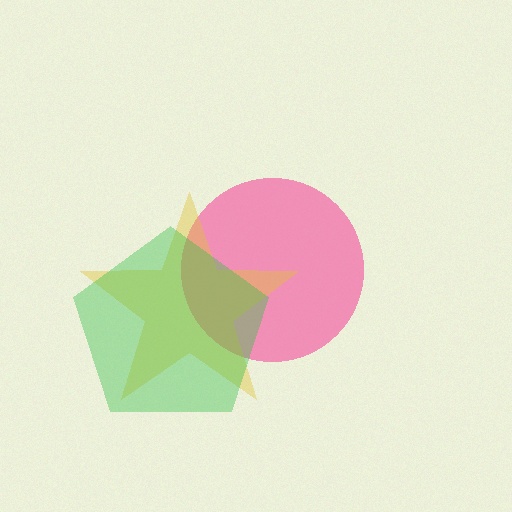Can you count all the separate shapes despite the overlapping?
Yes, there are 3 separate shapes.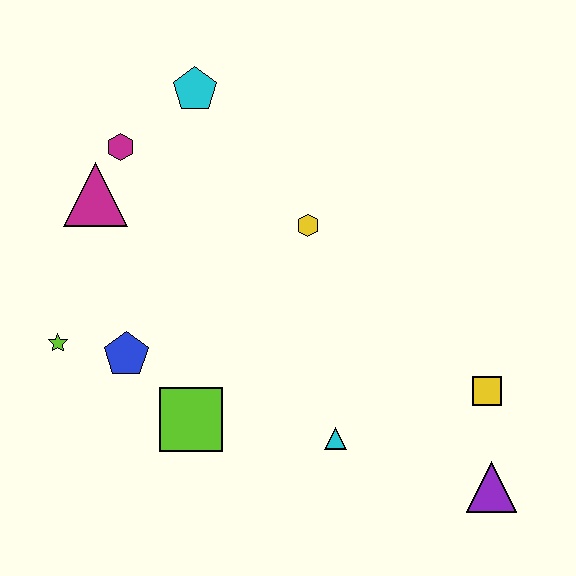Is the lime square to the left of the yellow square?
Yes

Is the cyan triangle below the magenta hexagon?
Yes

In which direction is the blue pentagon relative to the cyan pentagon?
The blue pentagon is below the cyan pentagon.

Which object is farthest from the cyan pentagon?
The purple triangle is farthest from the cyan pentagon.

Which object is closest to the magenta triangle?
The magenta hexagon is closest to the magenta triangle.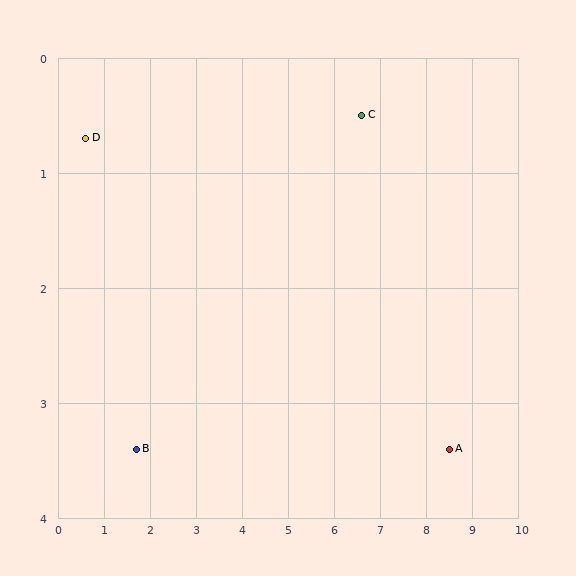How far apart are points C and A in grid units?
Points C and A are about 3.5 grid units apart.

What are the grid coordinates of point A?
Point A is at approximately (8.5, 3.4).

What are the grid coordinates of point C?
Point C is at approximately (6.6, 0.5).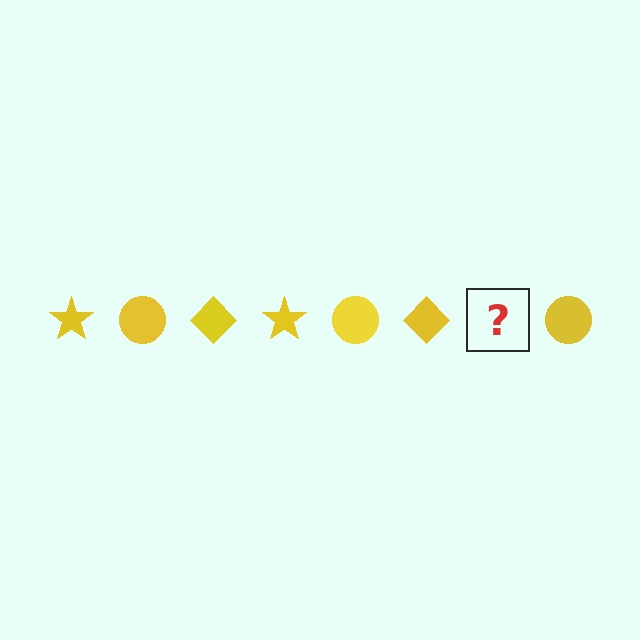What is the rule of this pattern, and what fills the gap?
The rule is that the pattern cycles through star, circle, diamond shapes in yellow. The gap should be filled with a yellow star.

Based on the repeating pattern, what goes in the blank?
The blank should be a yellow star.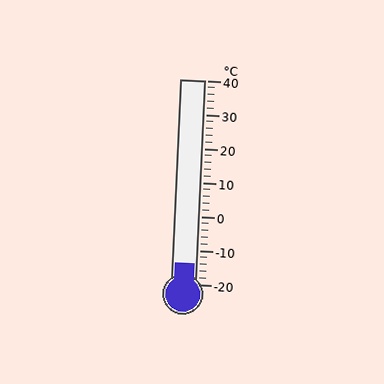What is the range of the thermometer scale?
The thermometer scale ranges from -20°C to 40°C.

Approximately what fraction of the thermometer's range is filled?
The thermometer is filled to approximately 10% of its range.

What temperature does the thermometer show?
The thermometer shows approximately -14°C.